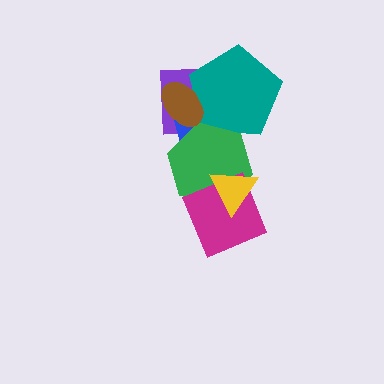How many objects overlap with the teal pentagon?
4 objects overlap with the teal pentagon.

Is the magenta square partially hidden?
Yes, it is partially covered by another shape.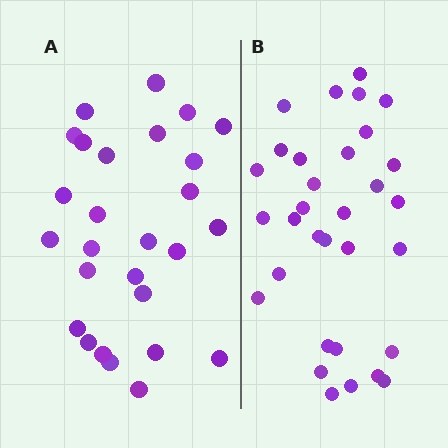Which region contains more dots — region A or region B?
Region B (the right region) has more dots.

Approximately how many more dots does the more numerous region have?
Region B has about 5 more dots than region A.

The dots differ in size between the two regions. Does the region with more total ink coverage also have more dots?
No. Region A has more total ink coverage because its dots are larger, but region B actually contains more individual dots. Total area can be misleading — the number of items is what matters here.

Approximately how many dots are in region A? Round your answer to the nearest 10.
About 30 dots. (The exact count is 27, which rounds to 30.)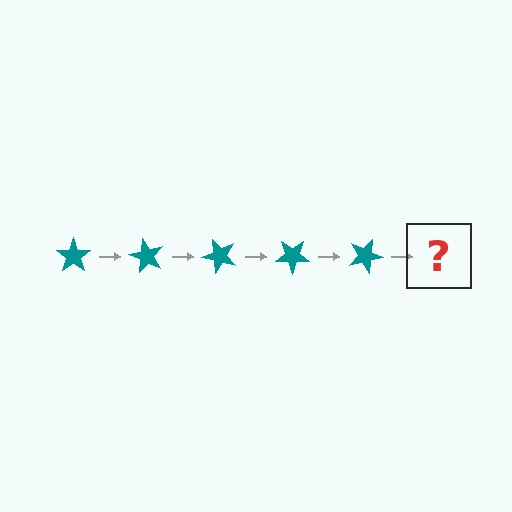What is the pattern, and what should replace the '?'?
The pattern is that the star rotates 60 degrees each step. The '?' should be a teal star rotated 300 degrees.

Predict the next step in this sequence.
The next step is a teal star rotated 300 degrees.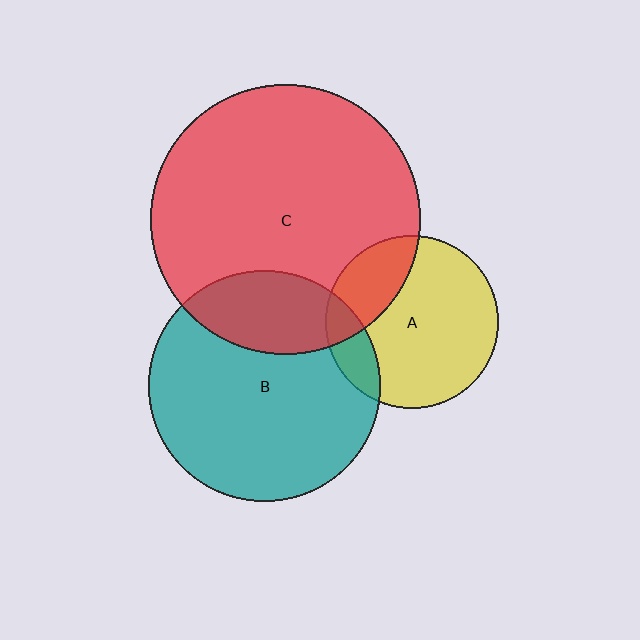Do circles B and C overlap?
Yes.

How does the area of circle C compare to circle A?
Approximately 2.4 times.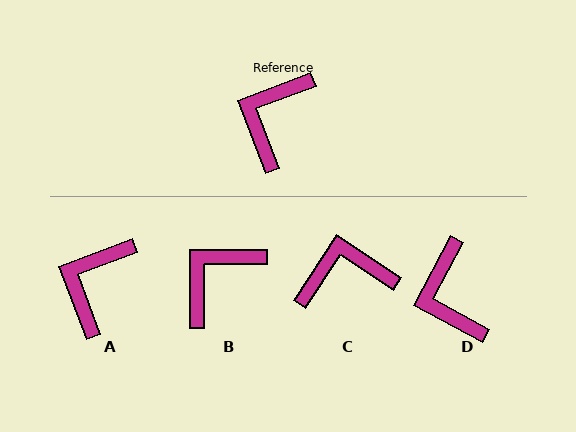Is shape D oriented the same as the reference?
No, it is off by about 41 degrees.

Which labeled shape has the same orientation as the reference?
A.